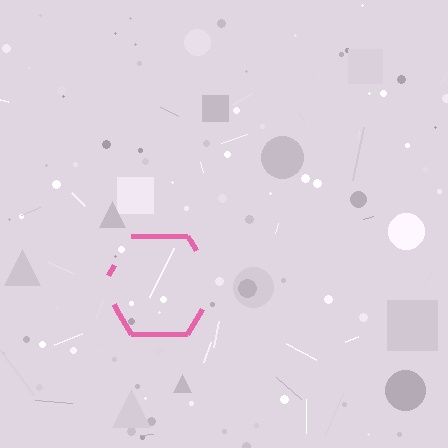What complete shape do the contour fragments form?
The contour fragments form a hexagon.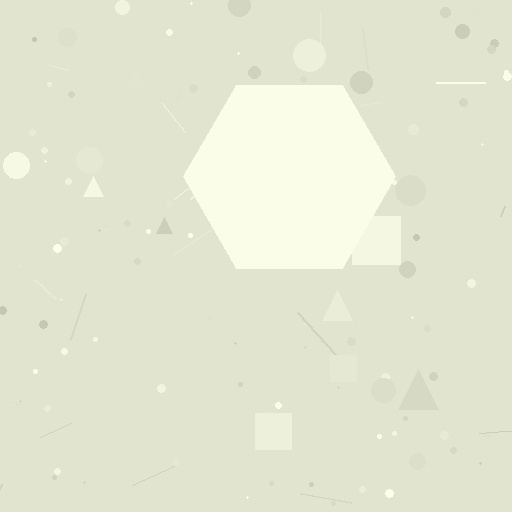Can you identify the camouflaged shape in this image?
The camouflaged shape is a hexagon.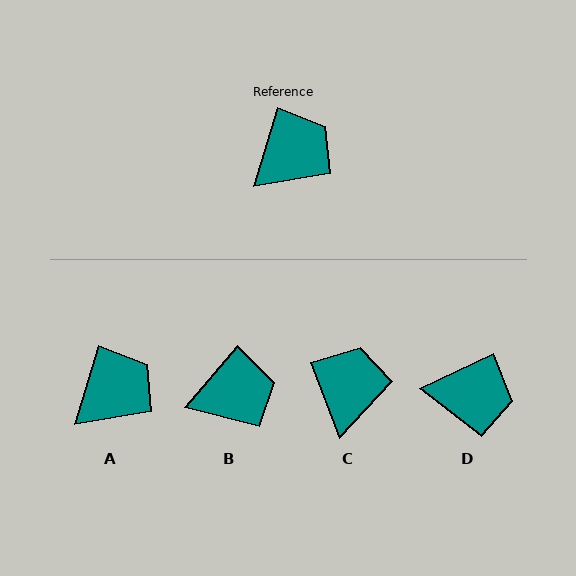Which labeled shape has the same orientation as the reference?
A.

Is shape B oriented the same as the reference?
No, it is off by about 23 degrees.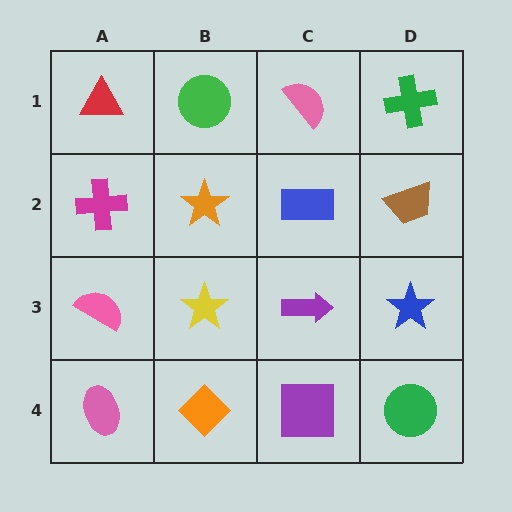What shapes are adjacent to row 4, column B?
A yellow star (row 3, column B), a pink ellipse (row 4, column A), a purple square (row 4, column C).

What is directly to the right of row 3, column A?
A yellow star.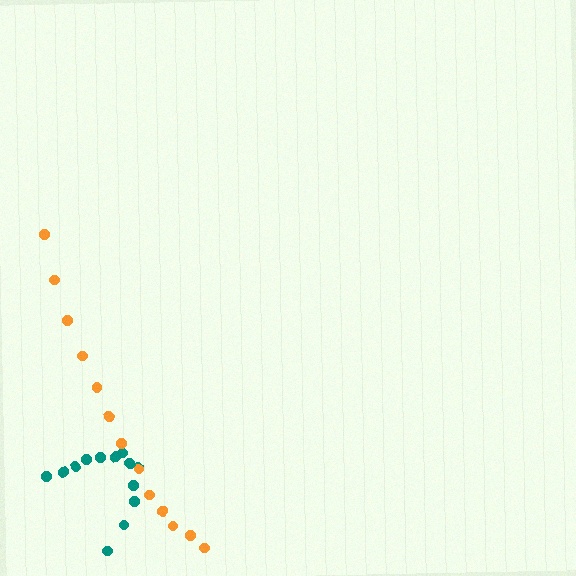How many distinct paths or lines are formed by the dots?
There are 2 distinct paths.